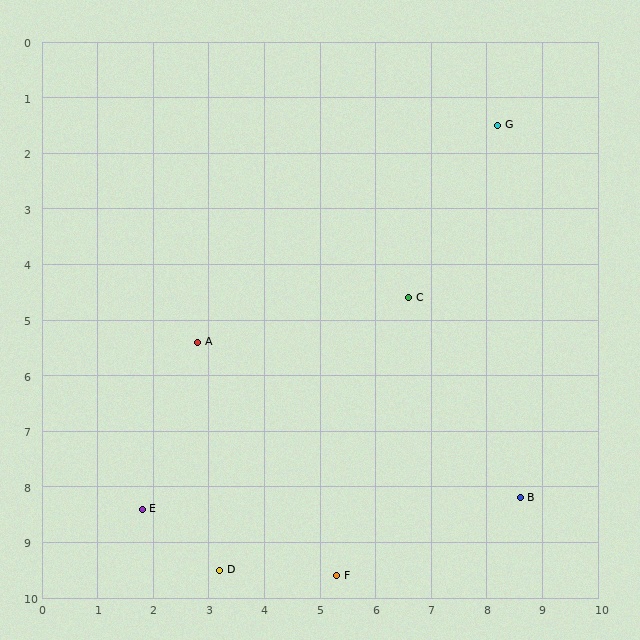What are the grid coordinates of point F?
Point F is at approximately (5.3, 9.6).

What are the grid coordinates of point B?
Point B is at approximately (8.6, 8.2).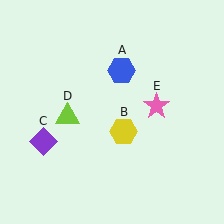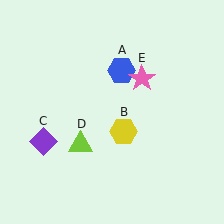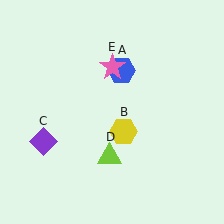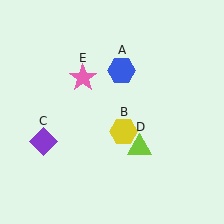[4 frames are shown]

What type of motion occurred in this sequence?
The lime triangle (object D), pink star (object E) rotated counterclockwise around the center of the scene.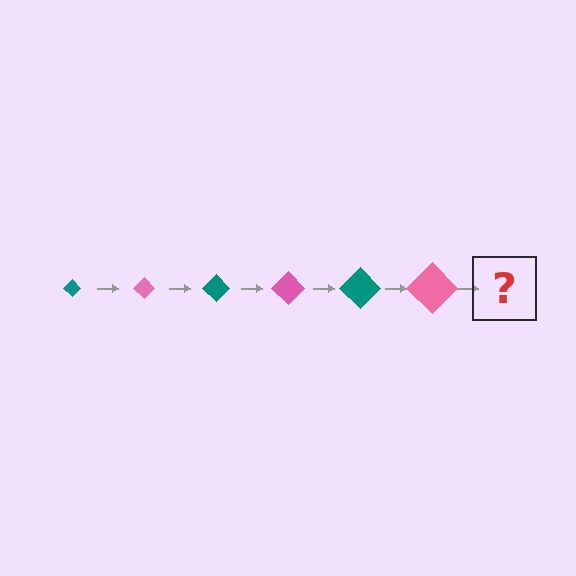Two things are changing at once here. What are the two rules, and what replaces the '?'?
The two rules are that the diamond grows larger each step and the color cycles through teal and pink. The '?' should be a teal diamond, larger than the previous one.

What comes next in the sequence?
The next element should be a teal diamond, larger than the previous one.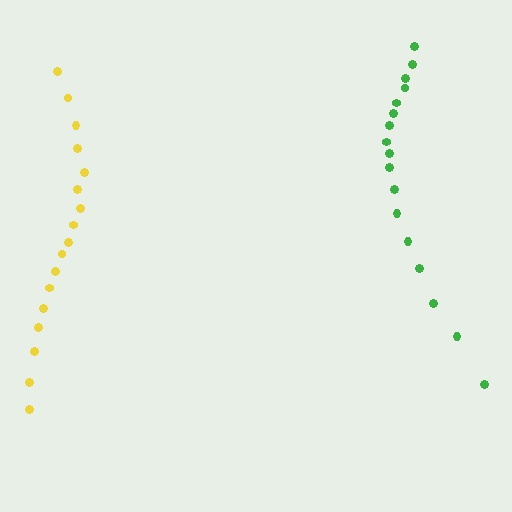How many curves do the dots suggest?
There are 2 distinct paths.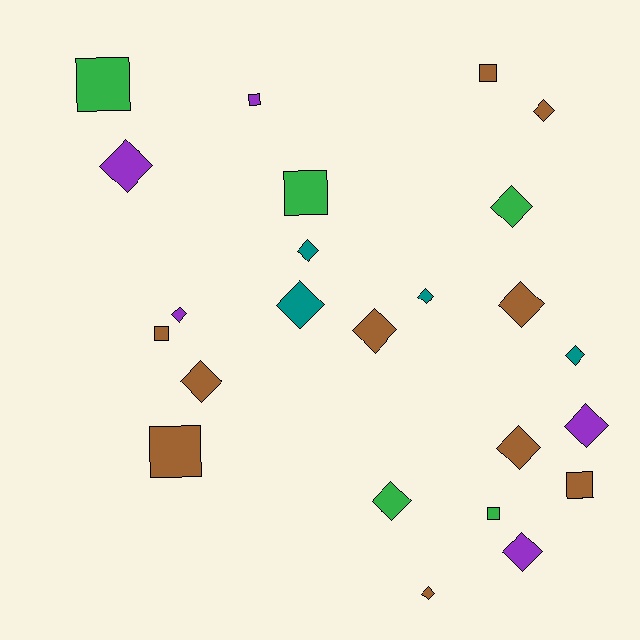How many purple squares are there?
There is 1 purple square.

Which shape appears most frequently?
Diamond, with 16 objects.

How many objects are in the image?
There are 24 objects.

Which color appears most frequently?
Brown, with 10 objects.